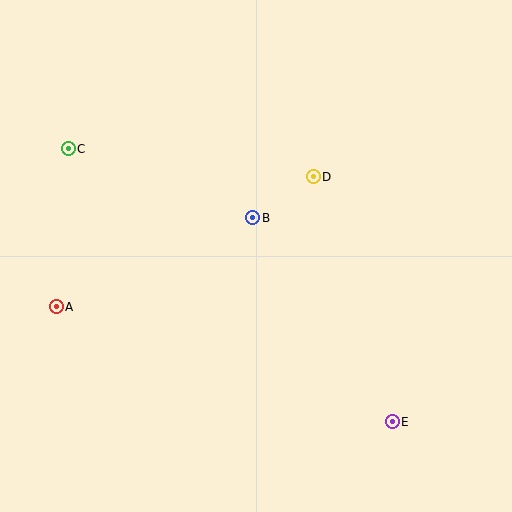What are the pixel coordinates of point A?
Point A is at (56, 307).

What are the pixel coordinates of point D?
Point D is at (313, 177).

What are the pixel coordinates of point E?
Point E is at (392, 422).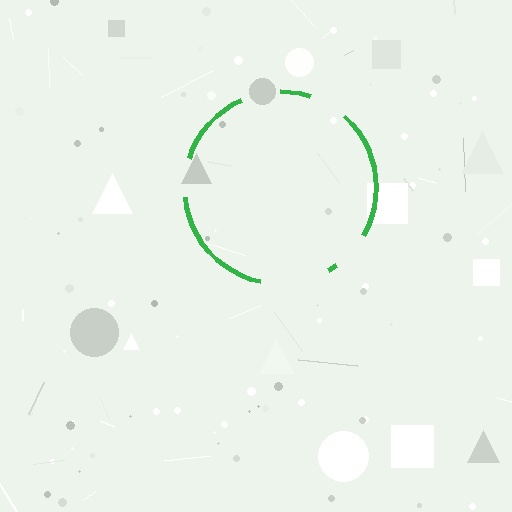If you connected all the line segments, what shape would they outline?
They would outline a circle.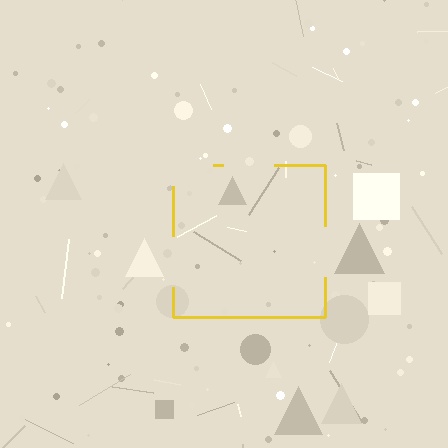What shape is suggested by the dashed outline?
The dashed outline suggests a square.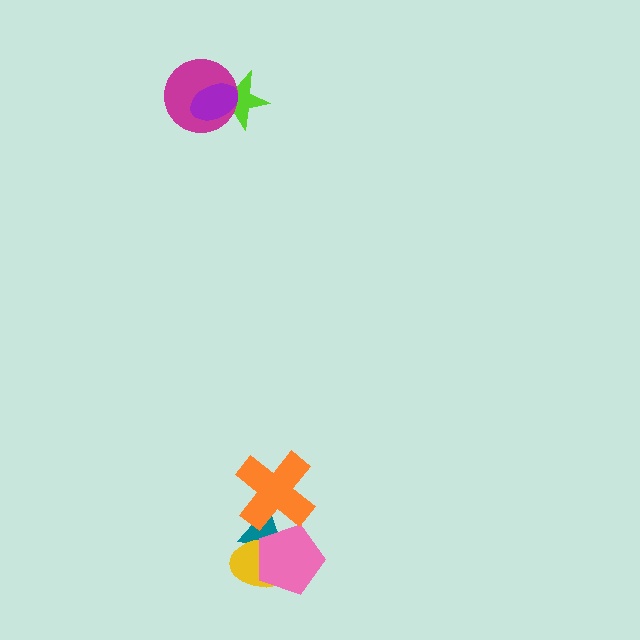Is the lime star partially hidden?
Yes, it is partially covered by another shape.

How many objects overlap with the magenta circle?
2 objects overlap with the magenta circle.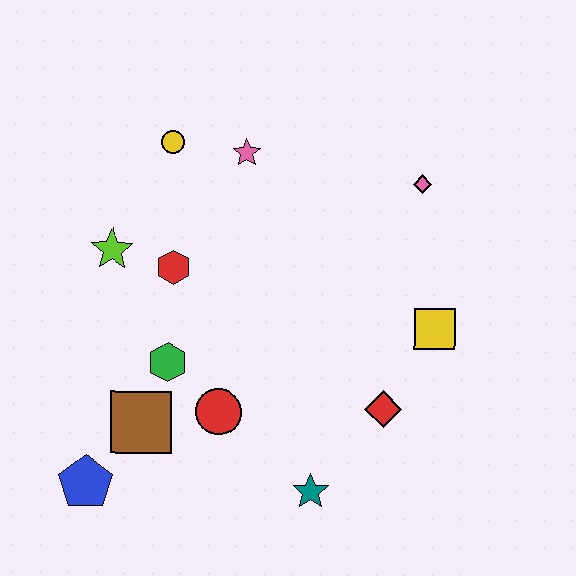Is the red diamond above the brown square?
Yes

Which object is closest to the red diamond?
The yellow square is closest to the red diamond.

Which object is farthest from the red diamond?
The yellow circle is farthest from the red diamond.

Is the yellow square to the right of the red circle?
Yes